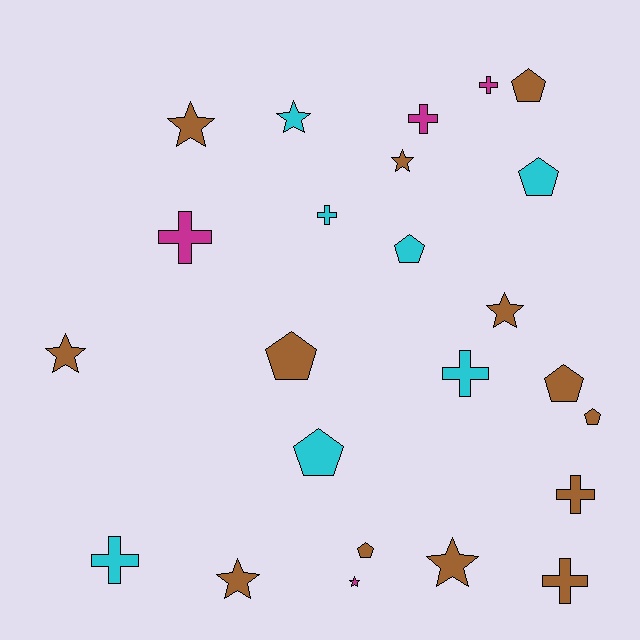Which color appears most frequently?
Brown, with 13 objects.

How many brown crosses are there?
There are 2 brown crosses.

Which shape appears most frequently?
Pentagon, with 8 objects.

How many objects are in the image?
There are 24 objects.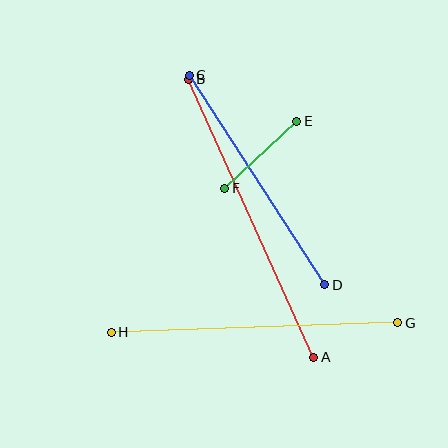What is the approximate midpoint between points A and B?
The midpoint is at approximately (251, 218) pixels.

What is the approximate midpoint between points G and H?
The midpoint is at approximately (255, 327) pixels.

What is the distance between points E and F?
The distance is approximately 98 pixels.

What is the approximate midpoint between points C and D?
The midpoint is at approximately (257, 180) pixels.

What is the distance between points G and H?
The distance is approximately 287 pixels.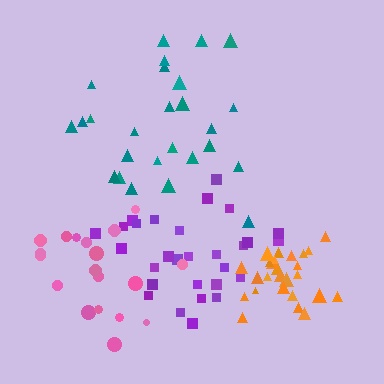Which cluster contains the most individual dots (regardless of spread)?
Purple (29).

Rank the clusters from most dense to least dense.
orange, purple, teal, pink.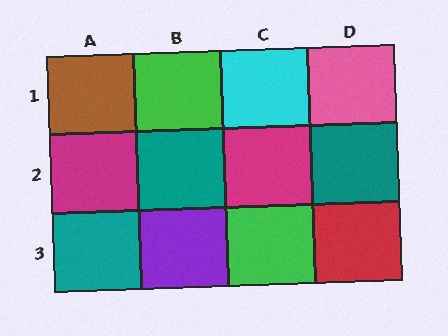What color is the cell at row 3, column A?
Teal.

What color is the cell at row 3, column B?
Purple.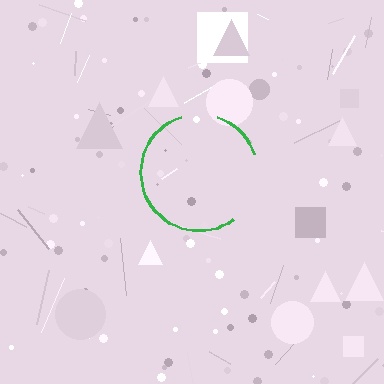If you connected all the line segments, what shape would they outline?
They would outline a circle.